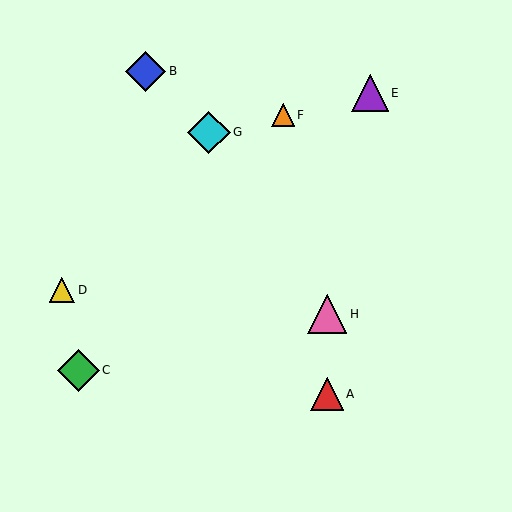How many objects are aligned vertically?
2 objects (A, H) are aligned vertically.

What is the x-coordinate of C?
Object C is at x≈78.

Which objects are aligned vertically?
Objects A, H are aligned vertically.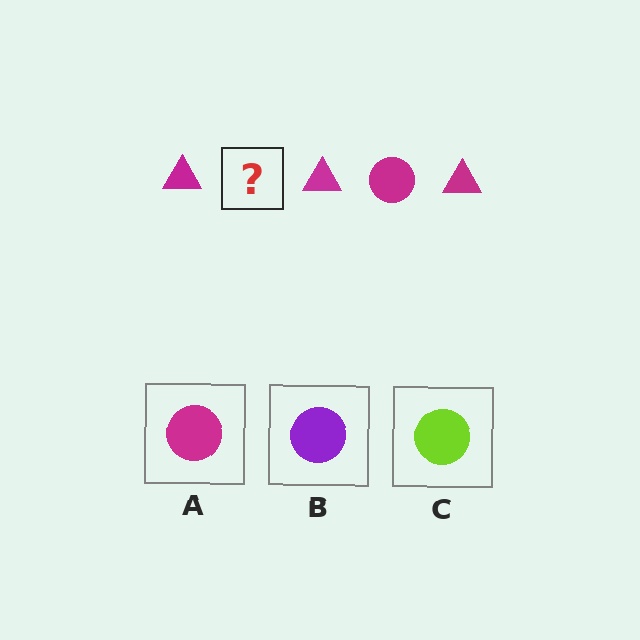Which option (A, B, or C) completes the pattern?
A.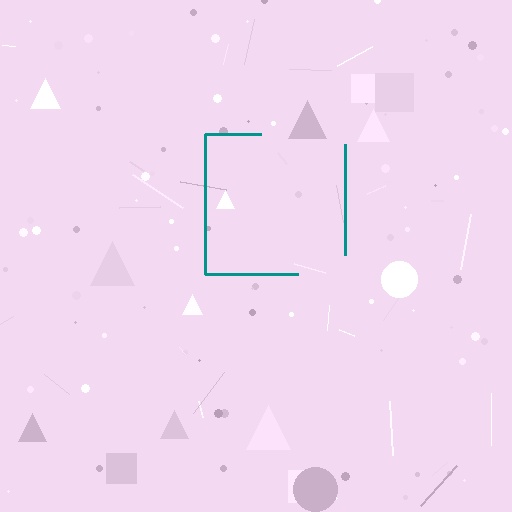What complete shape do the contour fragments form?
The contour fragments form a square.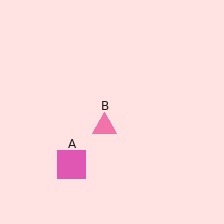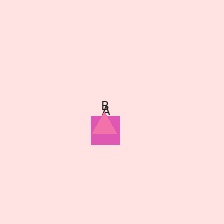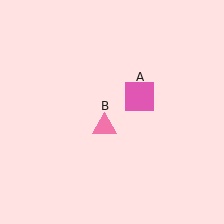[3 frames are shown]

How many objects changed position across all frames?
1 object changed position: pink square (object A).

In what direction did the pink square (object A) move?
The pink square (object A) moved up and to the right.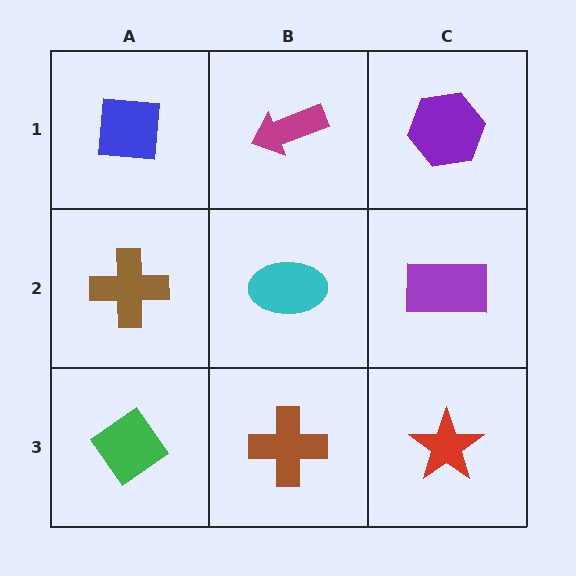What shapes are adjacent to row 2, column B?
A magenta arrow (row 1, column B), a brown cross (row 3, column B), a brown cross (row 2, column A), a purple rectangle (row 2, column C).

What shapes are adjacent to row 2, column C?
A purple hexagon (row 1, column C), a red star (row 3, column C), a cyan ellipse (row 2, column B).